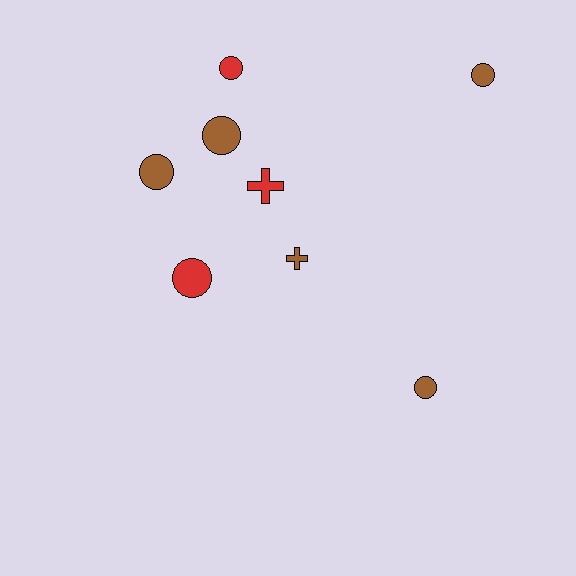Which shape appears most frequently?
Circle, with 6 objects.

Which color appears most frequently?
Brown, with 5 objects.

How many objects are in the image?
There are 8 objects.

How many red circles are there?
There are 2 red circles.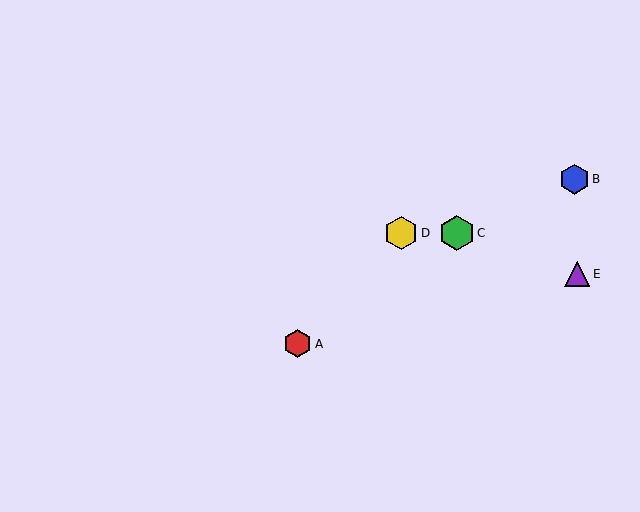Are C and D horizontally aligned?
Yes, both are at y≈233.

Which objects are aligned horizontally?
Objects C, D are aligned horizontally.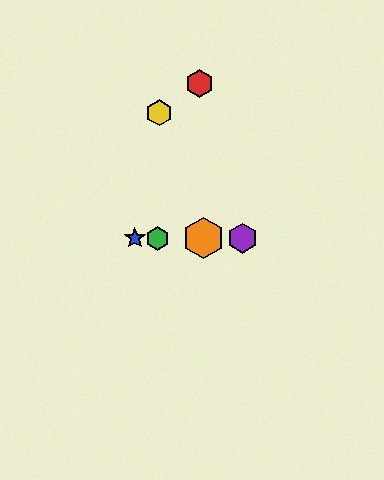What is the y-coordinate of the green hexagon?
The green hexagon is at y≈238.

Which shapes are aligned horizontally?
The blue star, the green hexagon, the purple hexagon, the orange hexagon are aligned horizontally.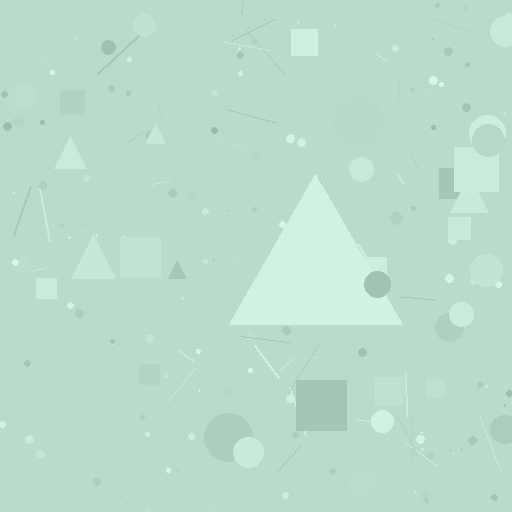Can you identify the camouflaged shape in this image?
The camouflaged shape is a triangle.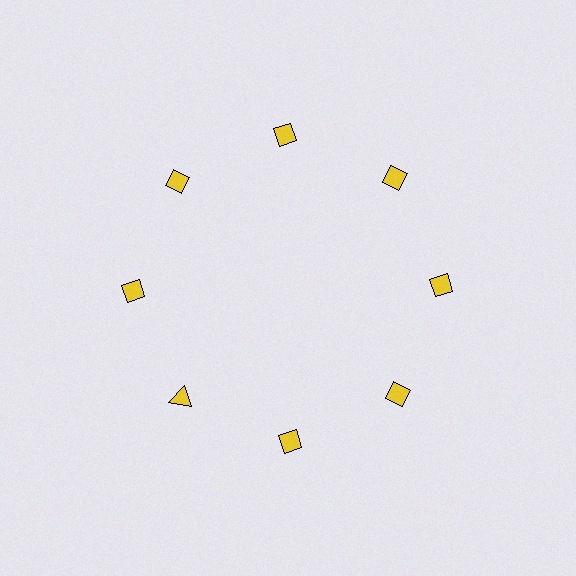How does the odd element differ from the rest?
It has a different shape: triangle instead of diamond.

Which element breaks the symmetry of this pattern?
The yellow triangle at roughly the 8 o'clock position breaks the symmetry. All other shapes are yellow diamonds.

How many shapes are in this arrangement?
There are 8 shapes arranged in a ring pattern.